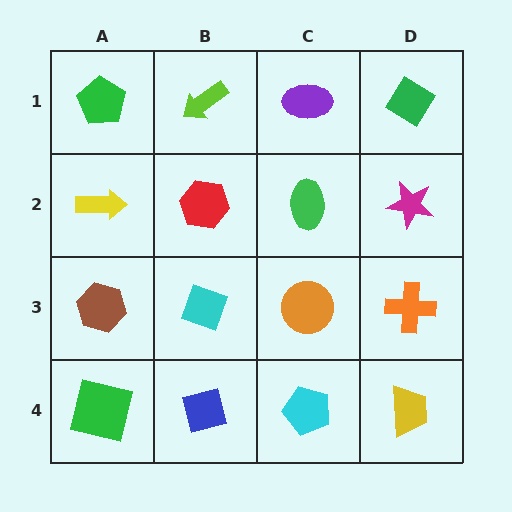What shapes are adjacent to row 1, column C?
A green ellipse (row 2, column C), a lime arrow (row 1, column B), a green diamond (row 1, column D).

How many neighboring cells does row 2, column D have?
3.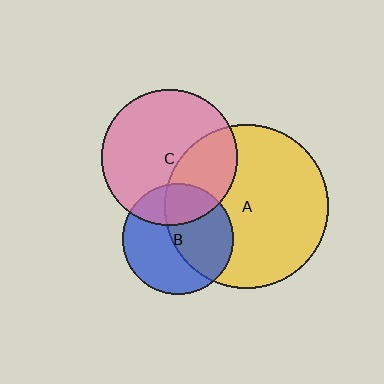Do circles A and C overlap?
Yes.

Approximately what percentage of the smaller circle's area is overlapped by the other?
Approximately 35%.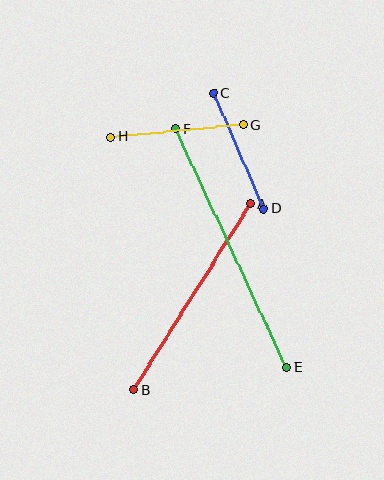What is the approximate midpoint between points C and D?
The midpoint is at approximately (239, 151) pixels.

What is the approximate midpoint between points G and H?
The midpoint is at approximately (177, 131) pixels.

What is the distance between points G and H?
The distance is approximately 133 pixels.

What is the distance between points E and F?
The distance is approximately 263 pixels.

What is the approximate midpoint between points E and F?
The midpoint is at approximately (231, 248) pixels.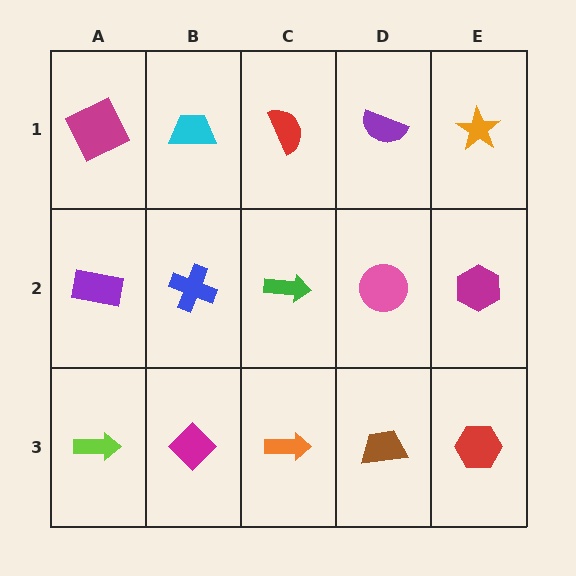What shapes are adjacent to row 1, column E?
A magenta hexagon (row 2, column E), a purple semicircle (row 1, column D).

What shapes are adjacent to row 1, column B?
A blue cross (row 2, column B), a magenta square (row 1, column A), a red semicircle (row 1, column C).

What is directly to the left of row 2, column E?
A pink circle.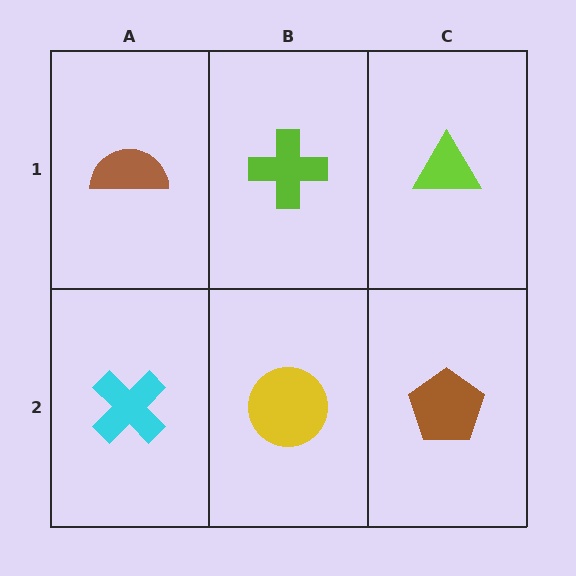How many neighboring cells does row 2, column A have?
2.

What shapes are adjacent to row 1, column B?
A yellow circle (row 2, column B), a brown semicircle (row 1, column A), a lime triangle (row 1, column C).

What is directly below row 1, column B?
A yellow circle.